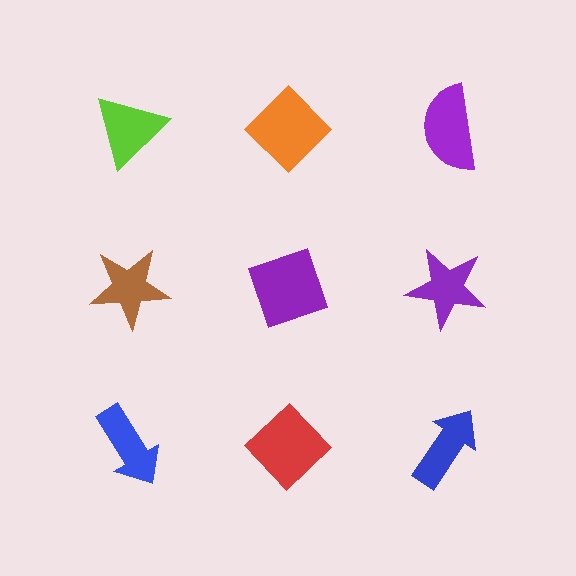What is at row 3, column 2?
A red diamond.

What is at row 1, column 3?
A purple semicircle.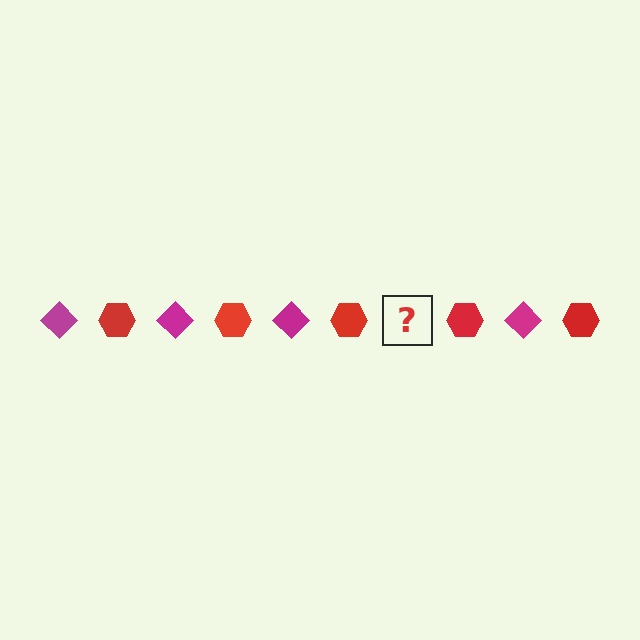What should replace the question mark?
The question mark should be replaced with a magenta diamond.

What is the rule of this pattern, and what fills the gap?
The rule is that the pattern alternates between magenta diamond and red hexagon. The gap should be filled with a magenta diamond.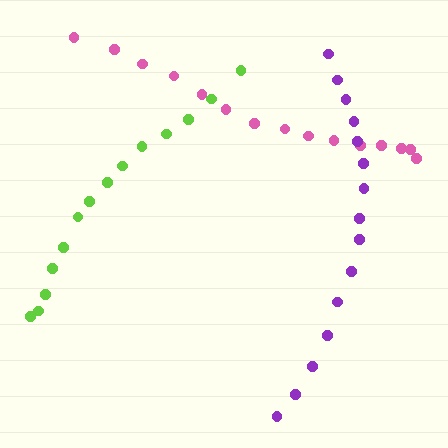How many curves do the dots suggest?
There are 3 distinct paths.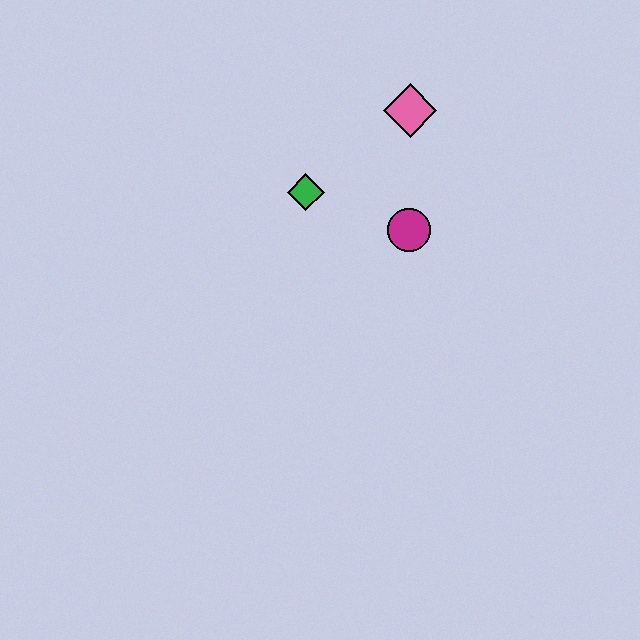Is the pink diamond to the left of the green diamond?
No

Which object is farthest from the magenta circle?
The pink diamond is farthest from the magenta circle.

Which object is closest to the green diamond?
The magenta circle is closest to the green diamond.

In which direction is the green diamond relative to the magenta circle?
The green diamond is to the left of the magenta circle.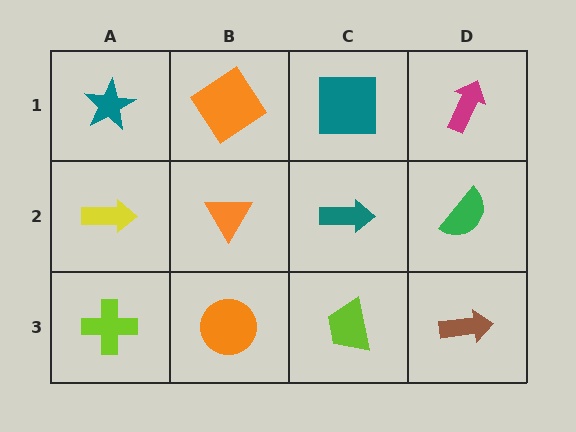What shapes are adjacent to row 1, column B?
An orange triangle (row 2, column B), a teal star (row 1, column A), a teal square (row 1, column C).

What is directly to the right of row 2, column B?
A teal arrow.